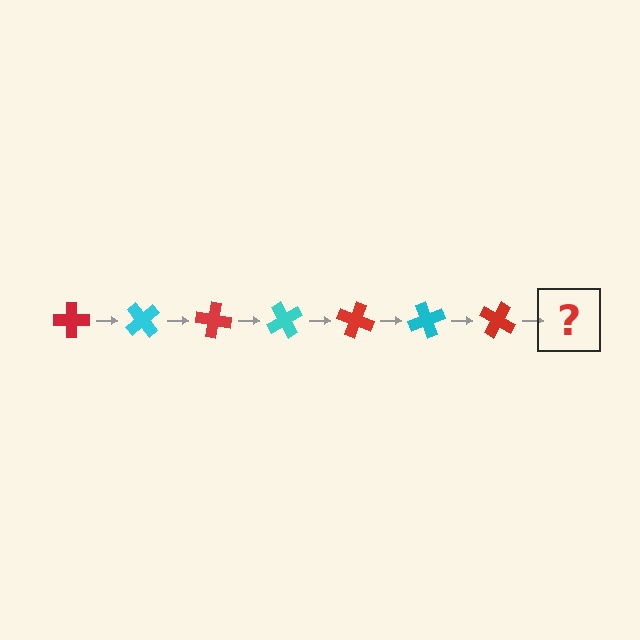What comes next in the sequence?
The next element should be a cyan cross, rotated 350 degrees from the start.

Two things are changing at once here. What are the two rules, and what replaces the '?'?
The two rules are that it rotates 50 degrees each step and the color cycles through red and cyan. The '?' should be a cyan cross, rotated 350 degrees from the start.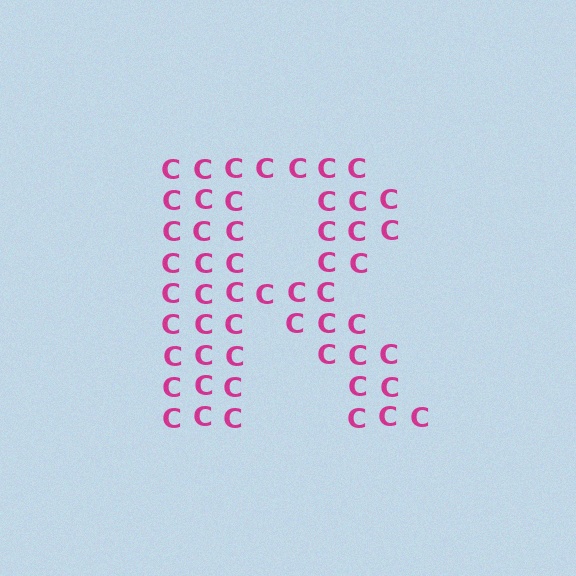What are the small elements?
The small elements are letter C's.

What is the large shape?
The large shape is the letter R.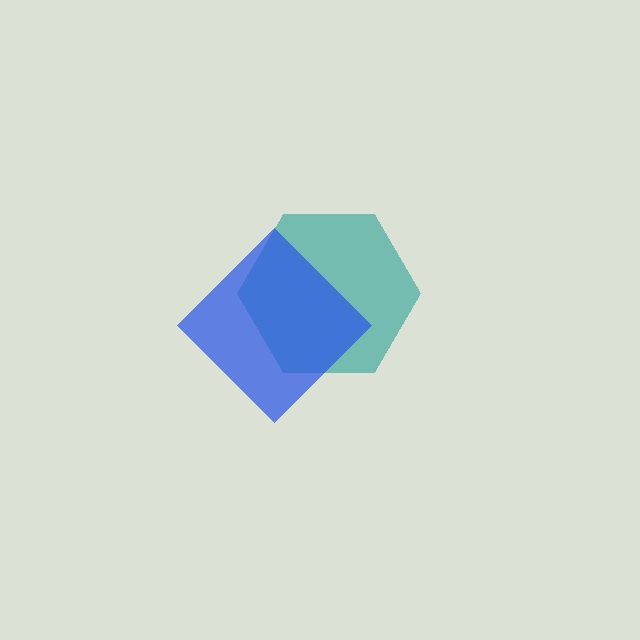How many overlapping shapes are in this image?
There are 2 overlapping shapes in the image.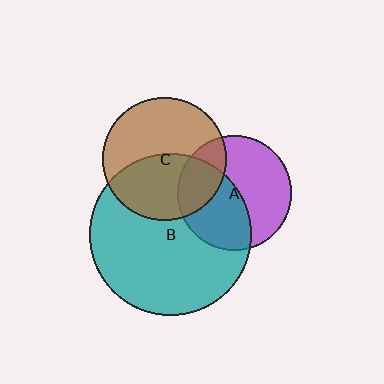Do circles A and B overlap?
Yes.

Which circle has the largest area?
Circle B (teal).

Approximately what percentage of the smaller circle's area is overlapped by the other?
Approximately 50%.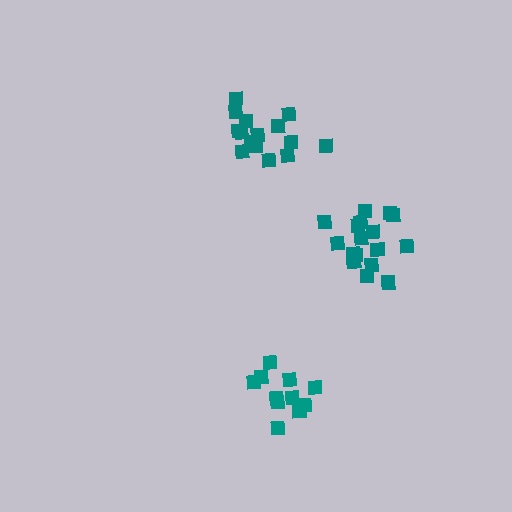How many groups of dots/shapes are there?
There are 3 groups.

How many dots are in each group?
Group 1: 17 dots, Group 2: 15 dots, Group 3: 11 dots (43 total).